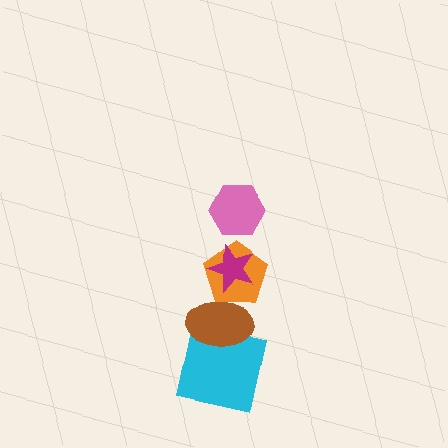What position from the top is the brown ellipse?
The brown ellipse is 4th from the top.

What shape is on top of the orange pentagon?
The magenta star is on top of the orange pentagon.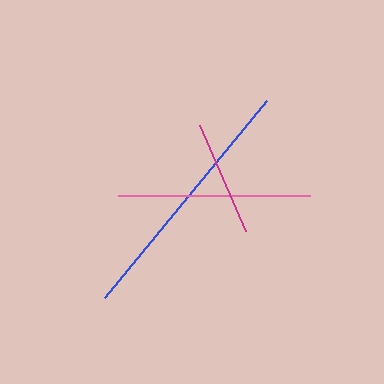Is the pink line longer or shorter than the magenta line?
The pink line is longer than the magenta line.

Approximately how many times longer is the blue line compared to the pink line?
The blue line is approximately 1.3 times the length of the pink line.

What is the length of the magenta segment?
The magenta segment is approximately 116 pixels long.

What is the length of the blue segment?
The blue segment is approximately 255 pixels long.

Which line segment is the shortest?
The magenta line is the shortest at approximately 116 pixels.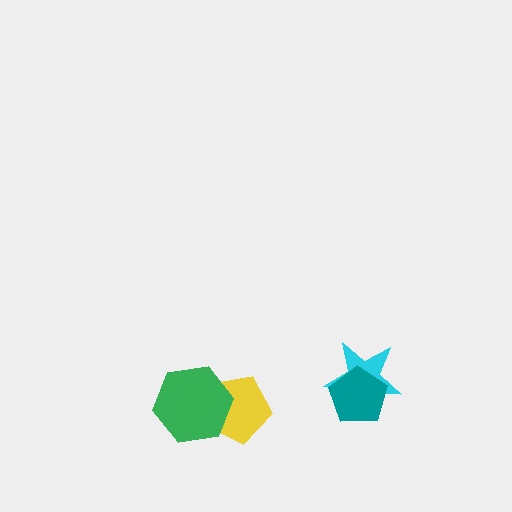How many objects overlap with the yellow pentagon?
1 object overlaps with the yellow pentagon.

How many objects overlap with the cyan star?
1 object overlaps with the cyan star.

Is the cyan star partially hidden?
Yes, it is partially covered by another shape.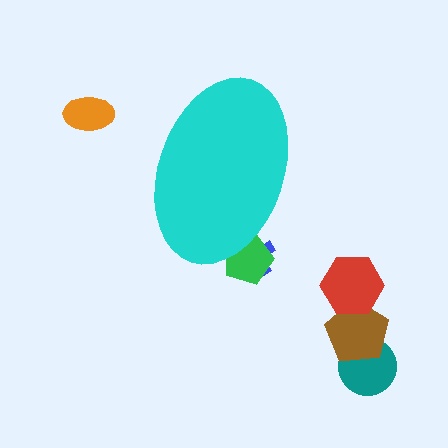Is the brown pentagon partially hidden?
No, the brown pentagon is fully visible.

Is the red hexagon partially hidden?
No, the red hexagon is fully visible.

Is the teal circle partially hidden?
No, the teal circle is fully visible.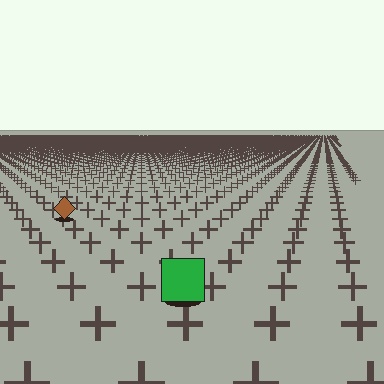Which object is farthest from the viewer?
The brown diamond is farthest from the viewer. It appears smaller and the ground texture around it is denser.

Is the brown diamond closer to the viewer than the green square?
No. The green square is closer — you can tell from the texture gradient: the ground texture is coarser near it.